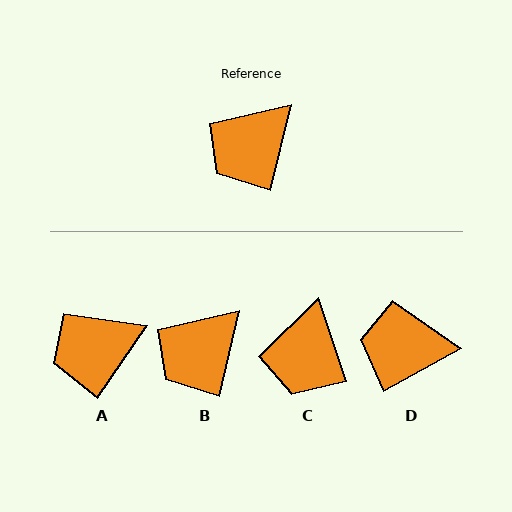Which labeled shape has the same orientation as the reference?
B.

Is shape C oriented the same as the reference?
No, it is off by about 32 degrees.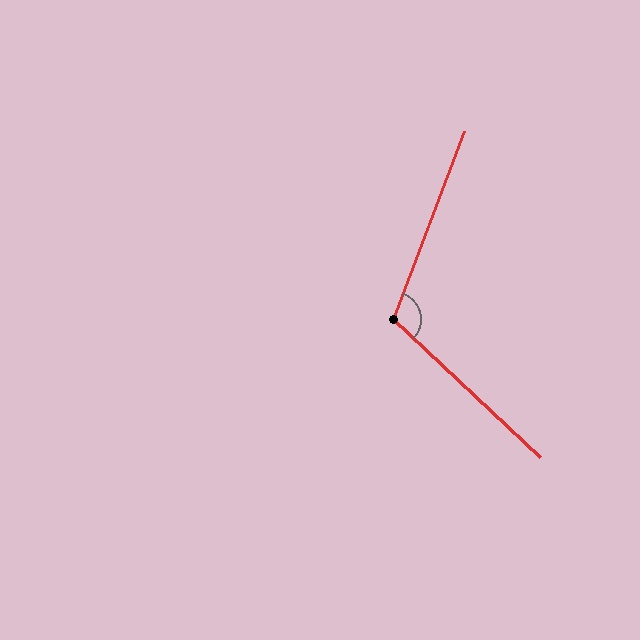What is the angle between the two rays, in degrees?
Approximately 112 degrees.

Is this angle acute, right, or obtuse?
It is obtuse.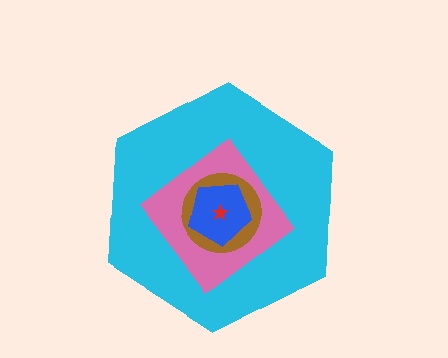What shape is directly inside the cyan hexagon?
The pink diamond.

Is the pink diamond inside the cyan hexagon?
Yes.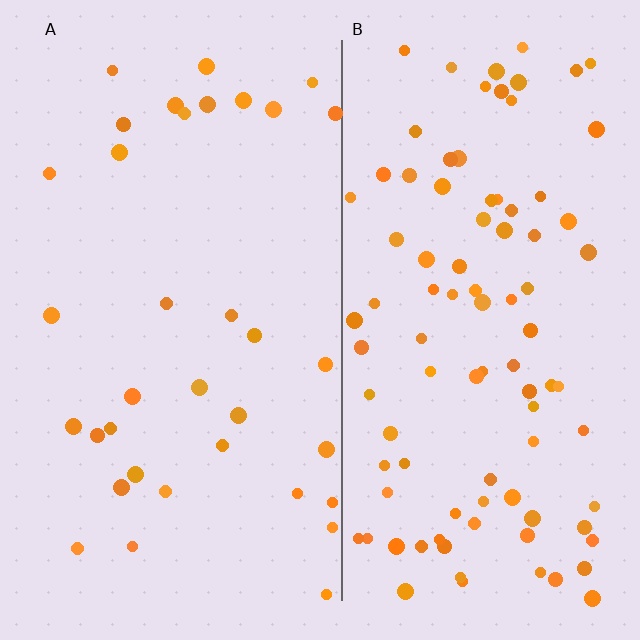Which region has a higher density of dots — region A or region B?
B (the right).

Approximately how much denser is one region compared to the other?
Approximately 2.7× — region B over region A.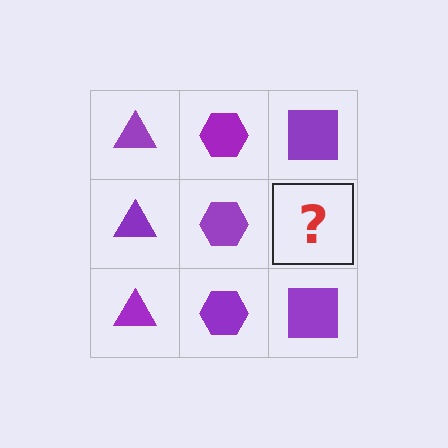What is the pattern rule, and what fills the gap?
The rule is that each column has a consistent shape. The gap should be filled with a purple square.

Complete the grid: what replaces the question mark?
The question mark should be replaced with a purple square.